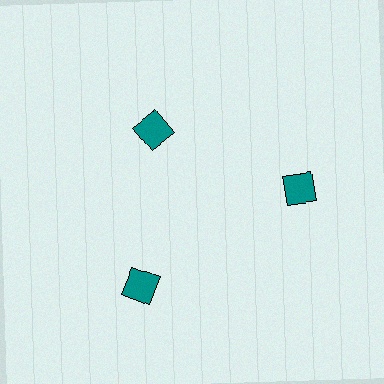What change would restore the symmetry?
The symmetry would be restored by moving it outward, back onto the ring so that all 3 squares sit at equal angles and equal distance from the center.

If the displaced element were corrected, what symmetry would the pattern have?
It would have 3-fold rotational symmetry — the pattern would map onto itself every 120 degrees.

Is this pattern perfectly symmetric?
No. The 3 teal squares are arranged in a ring, but one element near the 11 o'clock position is pulled inward toward the center, breaking the 3-fold rotational symmetry.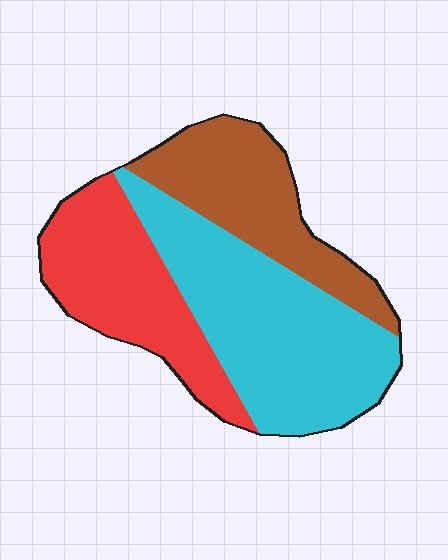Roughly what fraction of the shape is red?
Red covers roughly 30% of the shape.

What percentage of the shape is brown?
Brown covers 27% of the shape.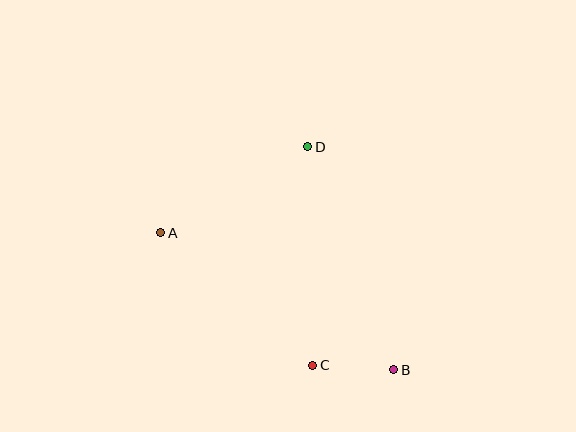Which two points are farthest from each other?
Points A and B are farthest from each other.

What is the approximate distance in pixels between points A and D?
The distance between A and D is approximately 170 pixels.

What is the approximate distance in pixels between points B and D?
The distance between B and D is approximately 239 pixels.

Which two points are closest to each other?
Points B and C are closest to each other.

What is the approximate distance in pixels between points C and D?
The distance between C and D is approximately 218 pixels.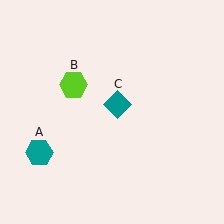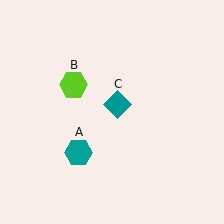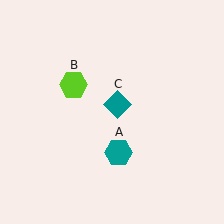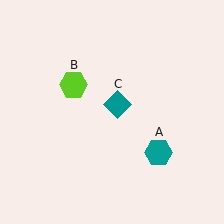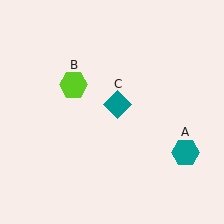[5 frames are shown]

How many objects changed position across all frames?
1 object changed position: teal hexagon (object A).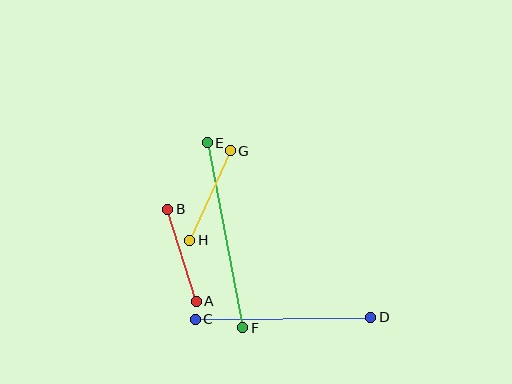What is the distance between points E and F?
The distance is approximately 188 pixels.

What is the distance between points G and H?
The distance is approximately 98 pixels.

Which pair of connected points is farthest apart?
Points E and F are farthest apart.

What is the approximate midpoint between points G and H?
The midpoint is at approximately (210, 195) pixels.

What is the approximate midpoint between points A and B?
The midpoint is at approximately (182, 255) pixels.